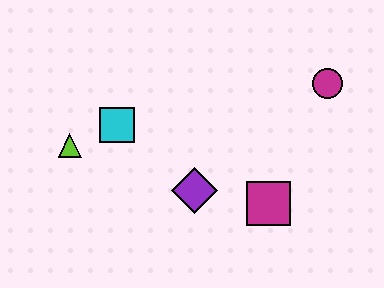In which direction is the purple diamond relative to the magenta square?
The purple diamond is to the left of the magenta square.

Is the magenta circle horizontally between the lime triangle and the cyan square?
No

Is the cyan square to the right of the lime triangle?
Yes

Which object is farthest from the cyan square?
The magenta circle is farthest from the cyan square.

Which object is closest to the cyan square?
The lime triangle is closest to the cyan square.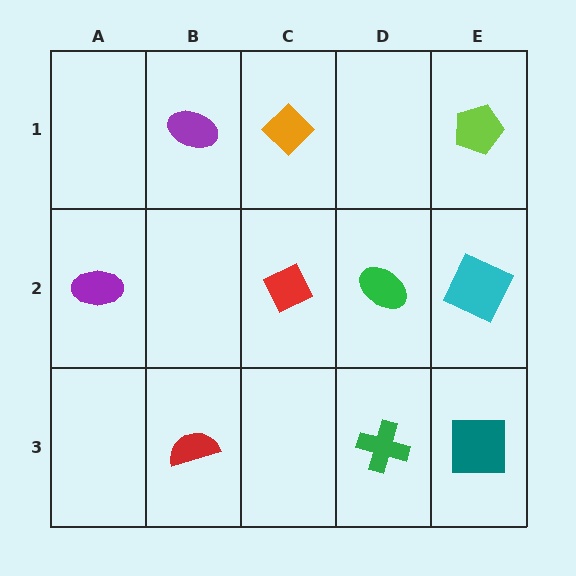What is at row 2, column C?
A red diamond.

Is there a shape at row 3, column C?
No, that cell is empty.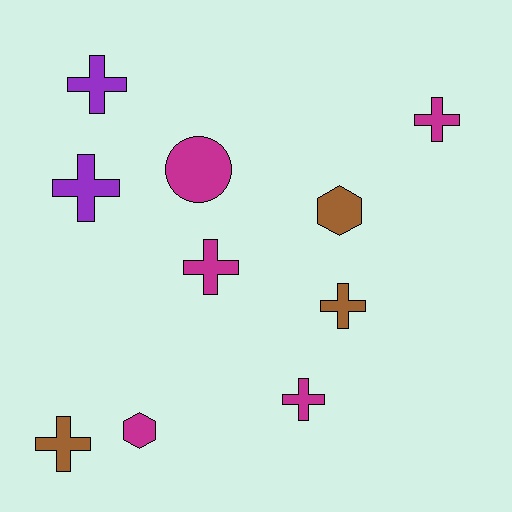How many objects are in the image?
There are 10 objects.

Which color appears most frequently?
Magenta, with 5 objects.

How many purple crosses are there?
There are 2 purple crosses.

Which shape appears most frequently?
Cross, with 7 objects.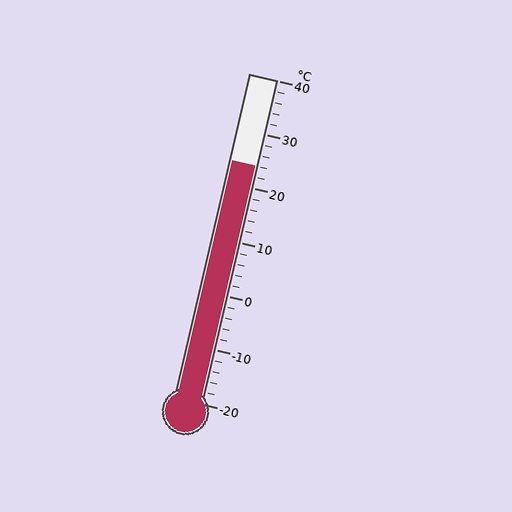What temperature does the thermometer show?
The thermometer shows approximately 24°C.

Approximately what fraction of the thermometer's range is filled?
The thermometer is filled to approximately 75% of its range.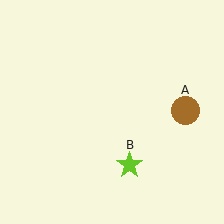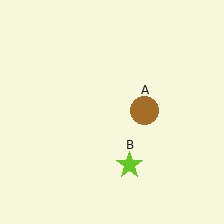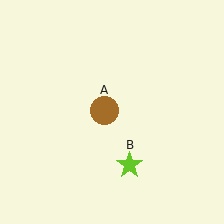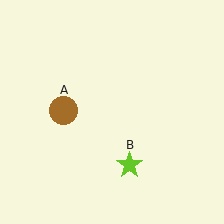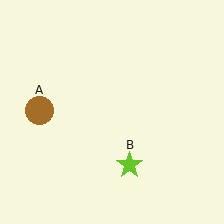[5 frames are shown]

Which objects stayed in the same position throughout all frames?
Lime star (object B) remained stationary.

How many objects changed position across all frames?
1 object changed position: brown circle (object A).